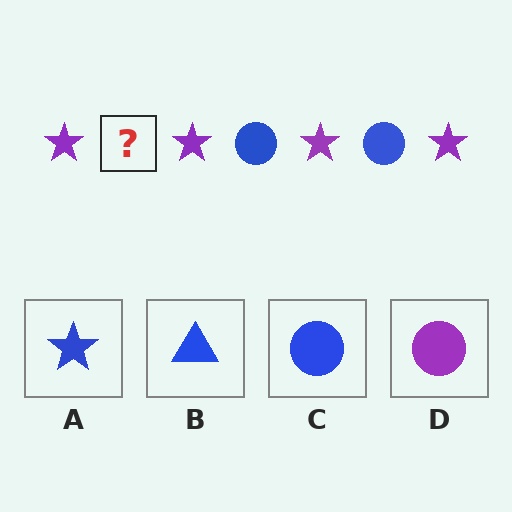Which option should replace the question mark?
Option C.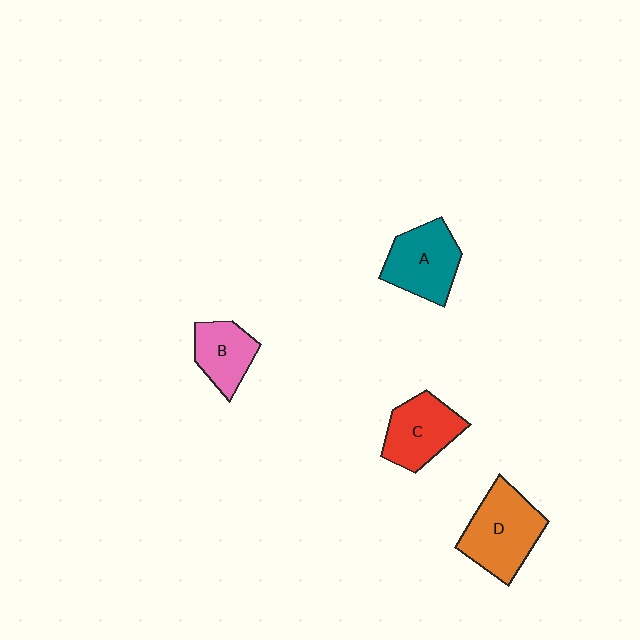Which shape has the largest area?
Shape D (orange).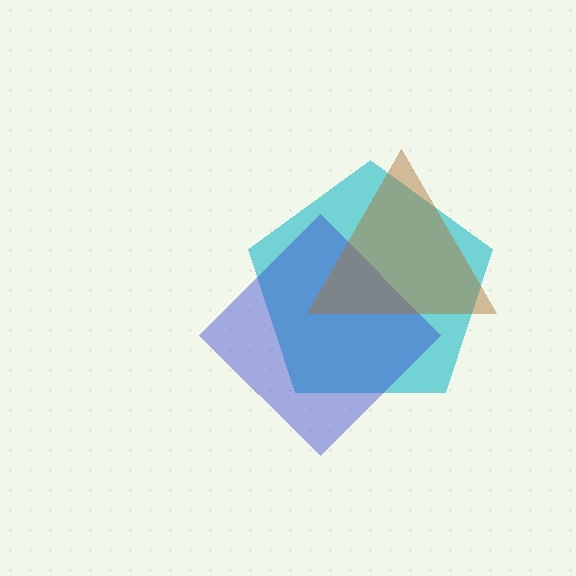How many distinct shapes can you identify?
There are 3 distinct shapes: a cyan pentagon, a blue diamond, a brown triangle.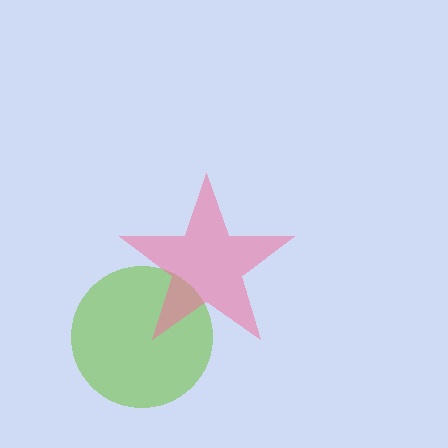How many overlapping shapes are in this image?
There are 2 overlapping shapes in the image.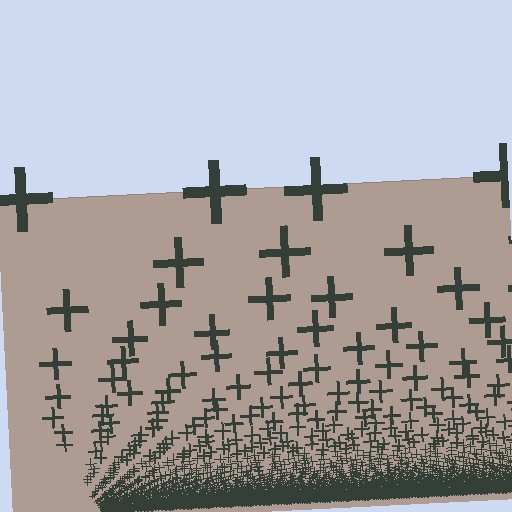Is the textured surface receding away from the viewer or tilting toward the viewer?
The surface appears to tilt toward the viewer. Texture elements get larger and sparser toward the top.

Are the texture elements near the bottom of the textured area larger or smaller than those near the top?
Smaller. The gradient is inverted — elements near the bottom are smaller and denser.